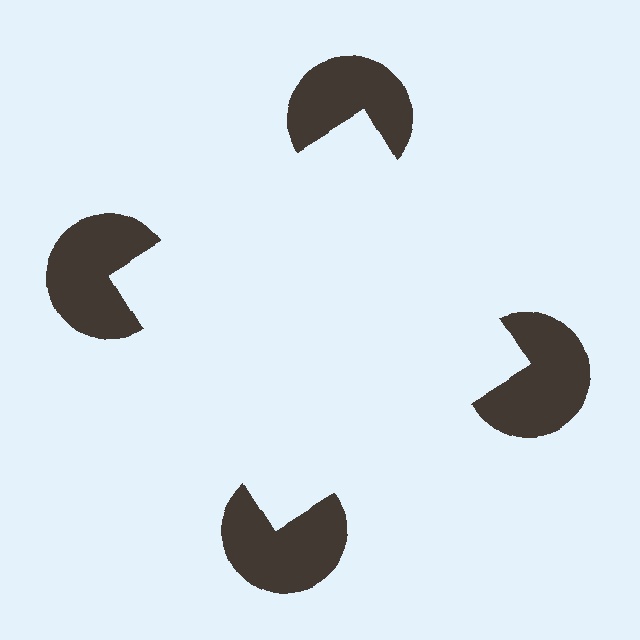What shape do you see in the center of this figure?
An illusory square — its edges are inferred from the aligned wedge cuts in the pac-man discs, not physically drawn.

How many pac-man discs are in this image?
There are 4 — one at each vertex of the illusory square.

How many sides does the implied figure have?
4 sides.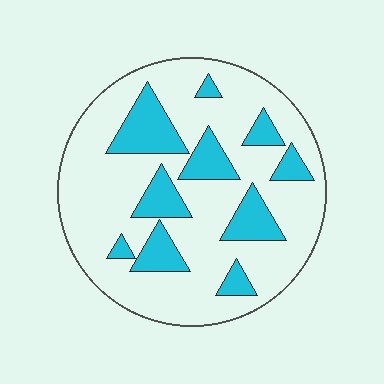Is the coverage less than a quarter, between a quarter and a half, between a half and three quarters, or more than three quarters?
Less than a quarter.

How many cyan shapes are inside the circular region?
10.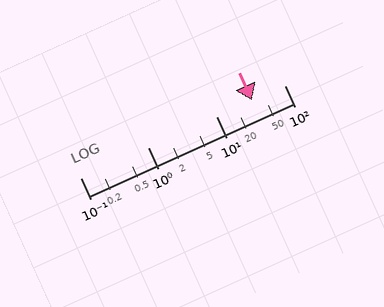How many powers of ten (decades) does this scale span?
The scale spans 3 decades, from 0.1 to 100.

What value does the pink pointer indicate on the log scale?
The pointer indicates approximately 33.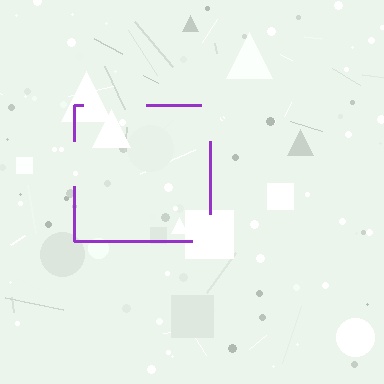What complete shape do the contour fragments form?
The contour fragments form a square.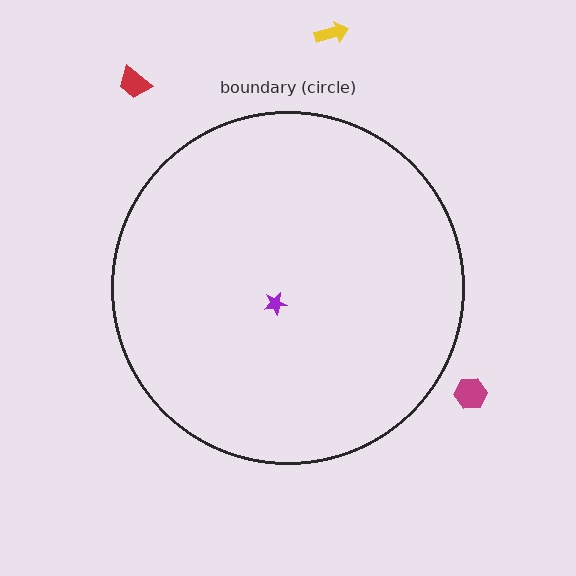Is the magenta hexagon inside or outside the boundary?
Outside.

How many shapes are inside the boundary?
1 inside, 3 outside.